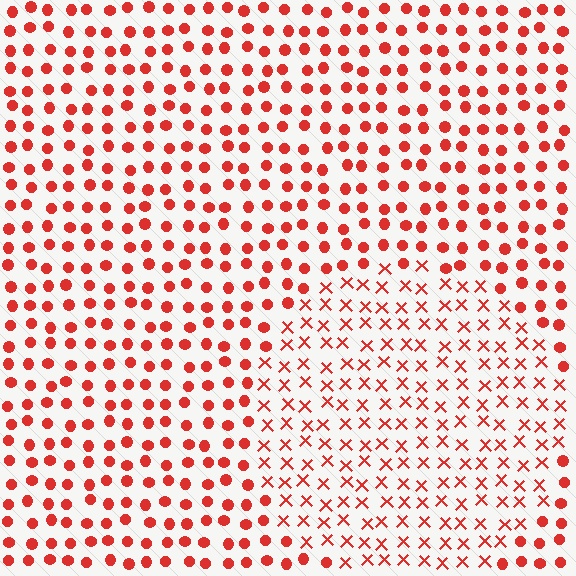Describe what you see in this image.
The image is filled with small red elements arranged in a uniform grid. A circle-shaped region contains X marks, while the surrounding area contains circles. The boundary is defined purely by the change in element shape.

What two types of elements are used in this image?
The image uses X marks inside the circle region and circles outside it.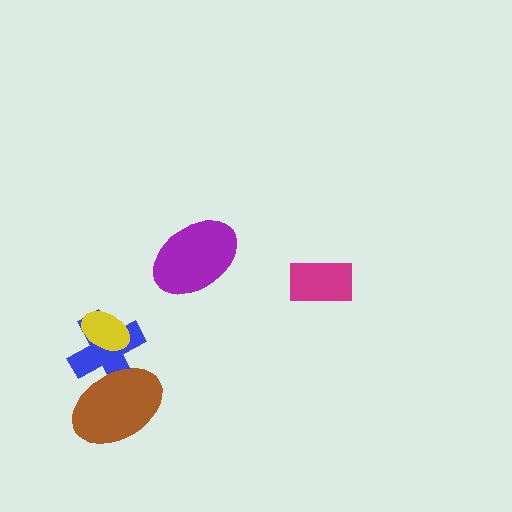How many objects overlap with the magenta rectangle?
0 objects overlap with the magenta rectangle.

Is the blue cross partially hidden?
Yes, it is partially covered by another shape.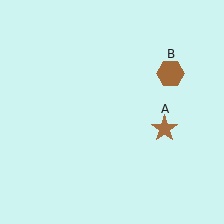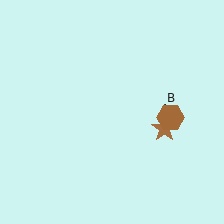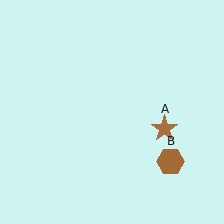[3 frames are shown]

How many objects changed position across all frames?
1 object changed position: brown hexagon (object B).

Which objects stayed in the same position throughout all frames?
Brown star (object A) remained stationary.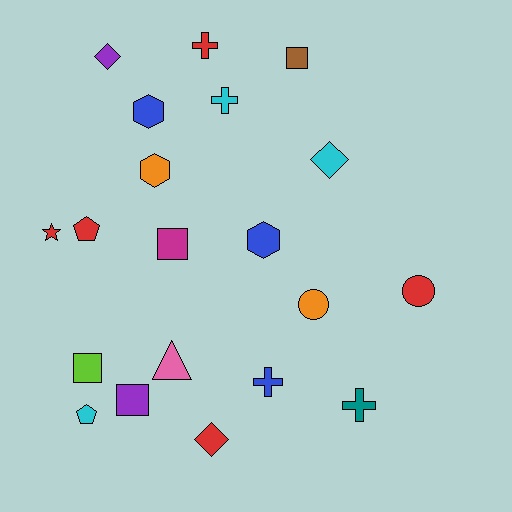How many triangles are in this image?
There is 1 triangle.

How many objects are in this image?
There are 20 objects.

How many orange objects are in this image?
There are 2 orange objects.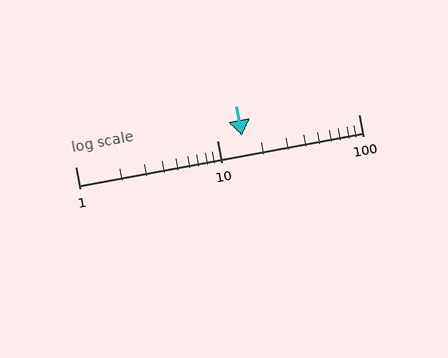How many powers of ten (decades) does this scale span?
The scale spans 2 decades, from 1 to 100.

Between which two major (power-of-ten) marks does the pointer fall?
The pointer is between 10 and 100.